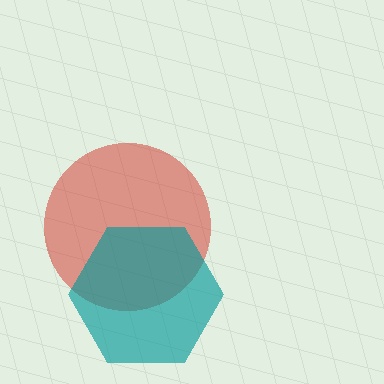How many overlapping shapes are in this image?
There are 2 overlapping shapes in the image.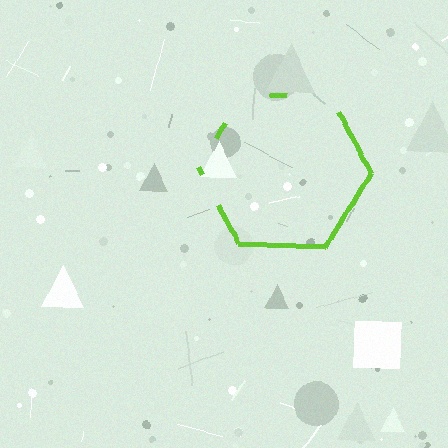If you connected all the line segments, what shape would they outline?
They would outline a hexagon.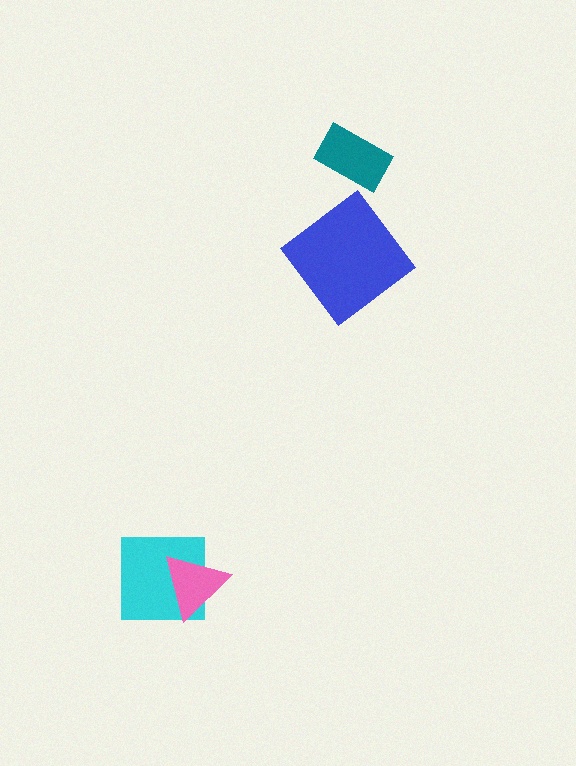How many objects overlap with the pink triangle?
1 object overlaps with the pink triangle.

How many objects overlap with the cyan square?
1 object overlaps with the cyan square.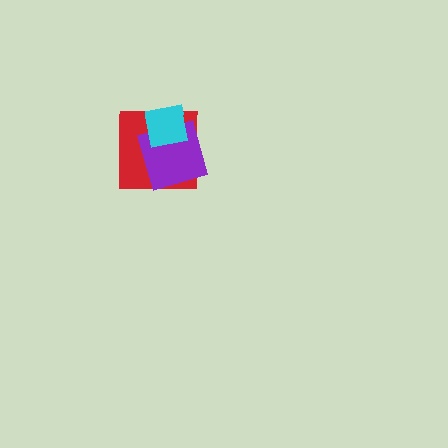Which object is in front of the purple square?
The cyan square is in front of the purple square.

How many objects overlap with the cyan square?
2 objects overlap with the cyan square.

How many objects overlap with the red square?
2 objects overlap with the red square.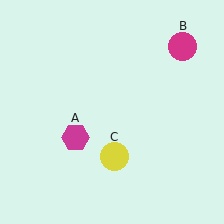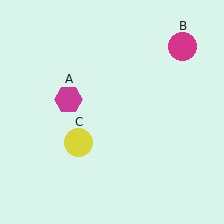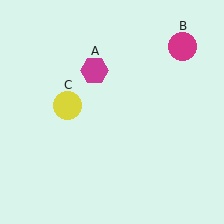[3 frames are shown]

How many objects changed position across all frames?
2 objects changed position: magenta hexagon (object A), yellow circle (object C).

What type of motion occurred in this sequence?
The magenta hexagon (object A), yellow circle (object C) rotated clockwise around the center of the scene.